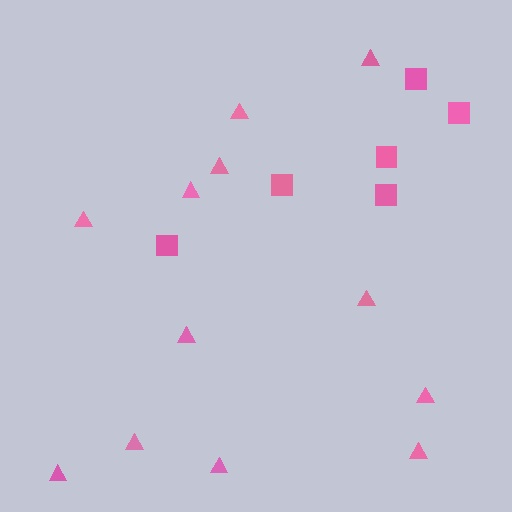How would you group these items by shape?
There are 2 groups: one group of triangles (12) and one group of squares (6).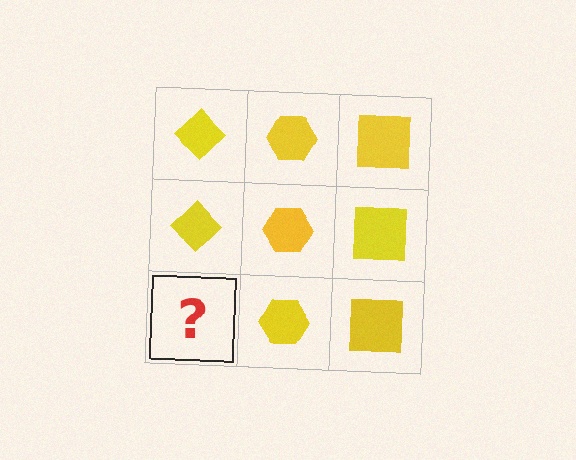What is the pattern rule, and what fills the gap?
The rule is that each column has a consistent shape. The gap should be filled with a yellow diamond.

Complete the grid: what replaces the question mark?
The question mark should be replaced with a yellow diamond.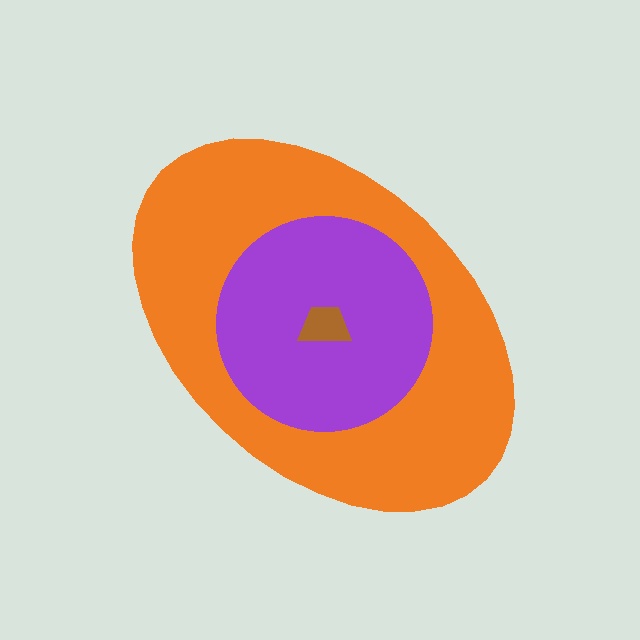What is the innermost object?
The brown trapezoid.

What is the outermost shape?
The orange ellipse.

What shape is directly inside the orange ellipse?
The purple circle.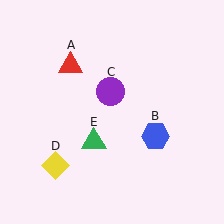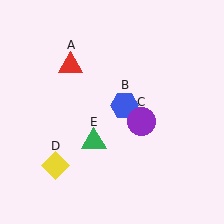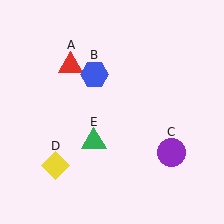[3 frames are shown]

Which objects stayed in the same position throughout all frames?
Red triangle (object A) and yellow diamond (object D) and green triangle (object E) remained stationary.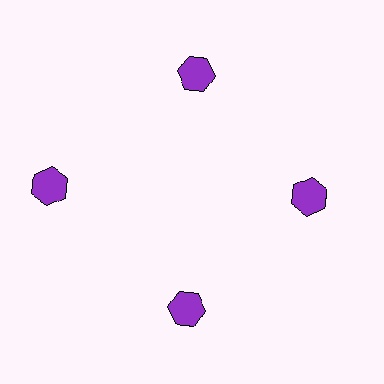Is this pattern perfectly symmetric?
No. The 4 purple hexagons are arranged in a ring, but one element near the 9 o'clock position is pushed outward from the center, breaking the 4-fold rotational symmetry.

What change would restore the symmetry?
The symmetry would be restored by moving it inward, back onto the ring so that all 4 hexagons sit at equal angles and equal distance from the center.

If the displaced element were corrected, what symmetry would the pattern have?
It would have 4-fold rotational symmetry — the pattern would map onto itself every 90 degrees.